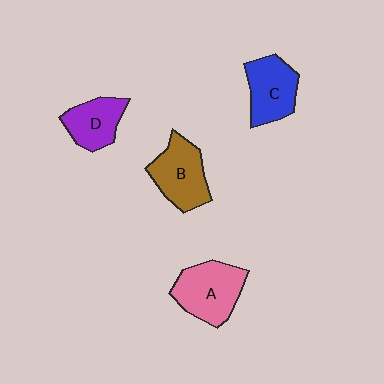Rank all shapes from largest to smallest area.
From largest to smallest: A (pink), B (brown), C (blue), D (purple).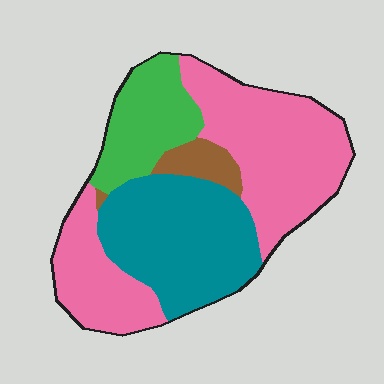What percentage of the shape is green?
Green covers roughly 15% of the shape.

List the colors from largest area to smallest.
From largest to smallest: pink, teal, green, brown.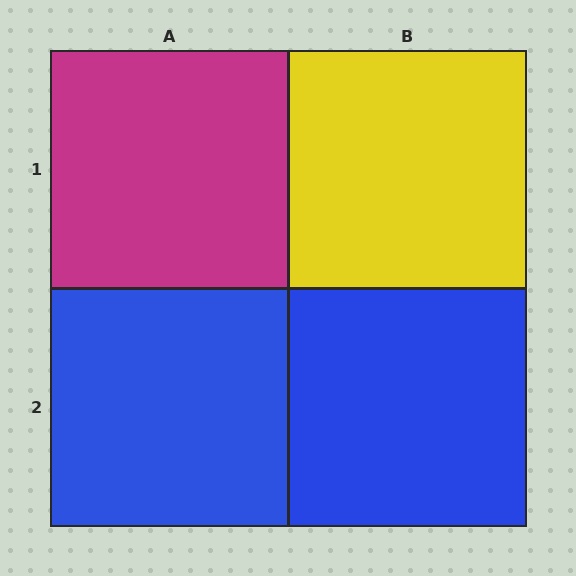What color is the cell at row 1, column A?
Magenta.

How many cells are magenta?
1 cell is magenta.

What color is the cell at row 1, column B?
Yellow.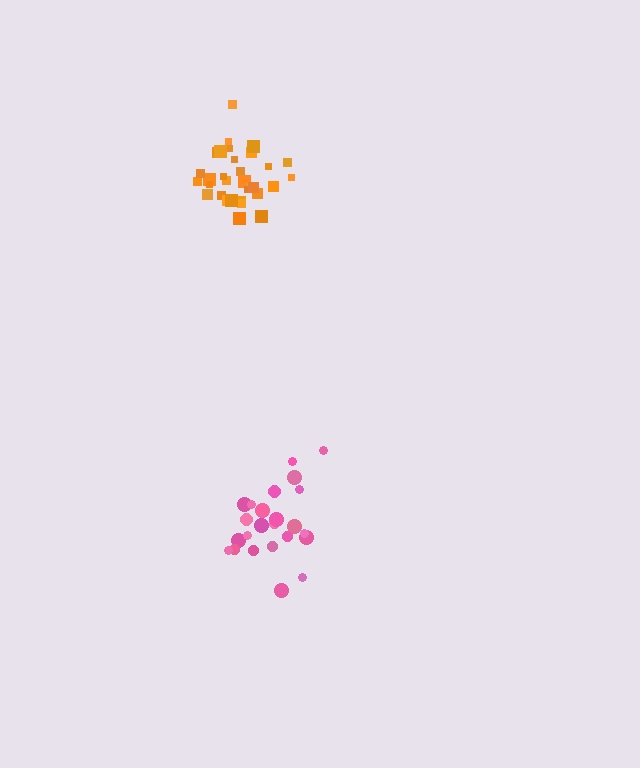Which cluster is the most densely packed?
Orange.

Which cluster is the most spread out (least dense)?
Pink.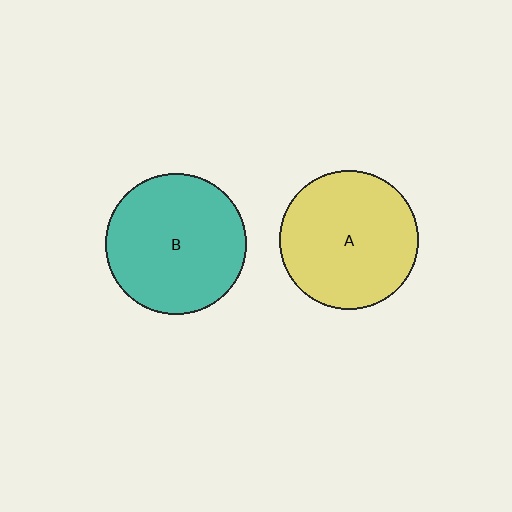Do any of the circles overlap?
No, none of the circles overlap.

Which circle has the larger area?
Circle B (teal).